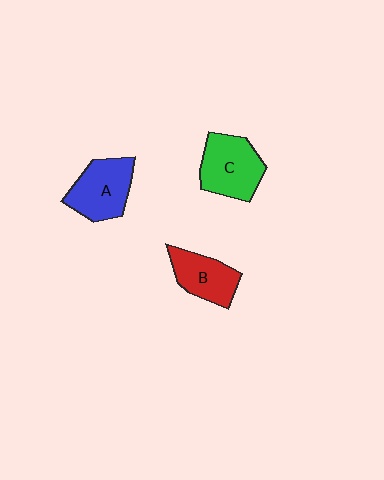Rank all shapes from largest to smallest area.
From largest to smallest: C (green), A (blue), B (red).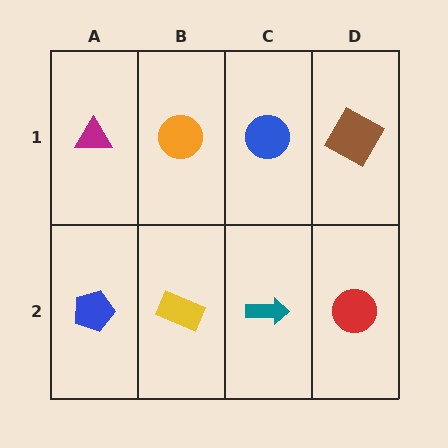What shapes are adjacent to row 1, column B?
A yellow rectangle (row 2, column B), a magenta triangle (row 1, column A), a blue circle (row 1, column C).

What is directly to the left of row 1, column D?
A blue circle.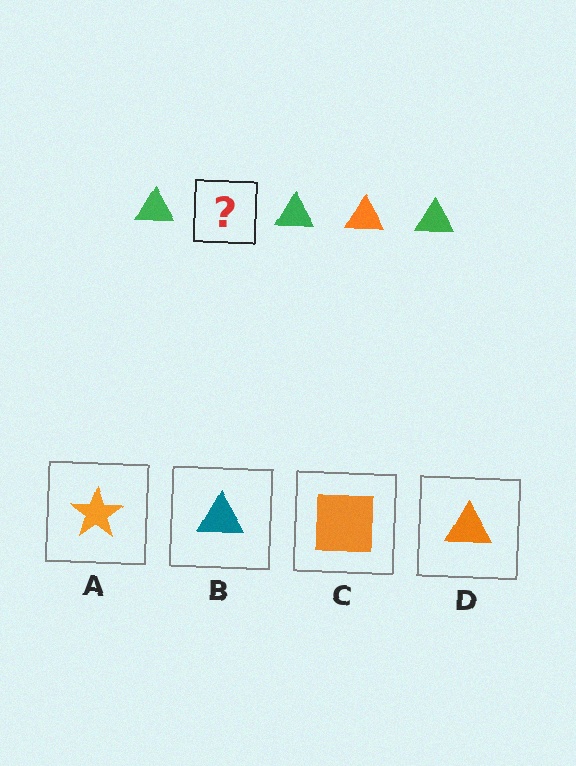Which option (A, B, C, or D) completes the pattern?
D.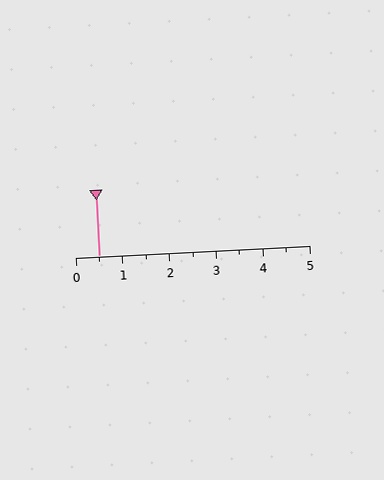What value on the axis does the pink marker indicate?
The marker indicates approximately 0.5.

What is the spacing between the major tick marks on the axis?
The major ticks are spaced 1 apart.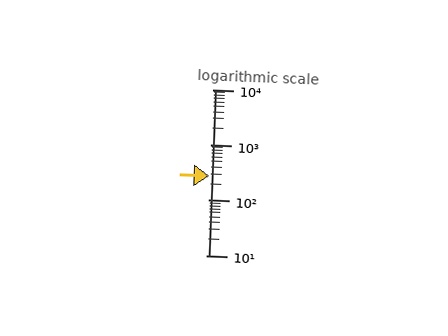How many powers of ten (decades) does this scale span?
The scale spans 3 decades, from 10 to 10000.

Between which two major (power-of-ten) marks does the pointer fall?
The pointer is between 100 and 1000.